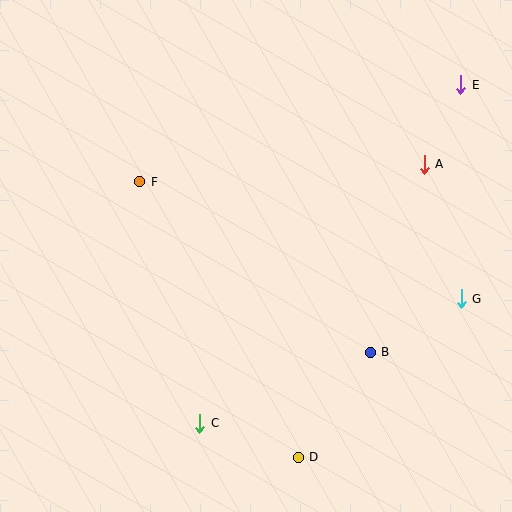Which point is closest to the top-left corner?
Point F is closest to the top-left corner.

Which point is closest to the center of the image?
Point F at (140, 182) is closest to the center.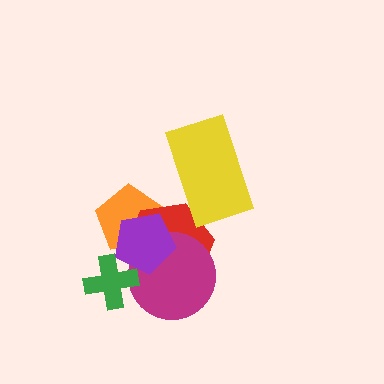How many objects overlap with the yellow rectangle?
1 object overlaps with the yellow rectangle.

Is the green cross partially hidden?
No, no other shape covers it.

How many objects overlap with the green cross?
2 objects overlap with the green cross.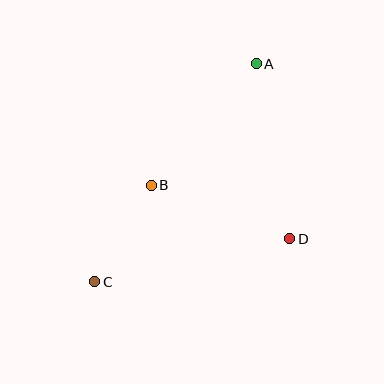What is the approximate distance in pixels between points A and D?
The distance between A and D is approximately 178 pixels.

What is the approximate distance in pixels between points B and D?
The distance between B and D is approximately 148 pixels.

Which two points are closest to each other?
Points B and C are closest to each other.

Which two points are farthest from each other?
Points A and C are farthest from each other.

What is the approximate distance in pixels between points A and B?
The distance between A and B is approximately 161 pixels.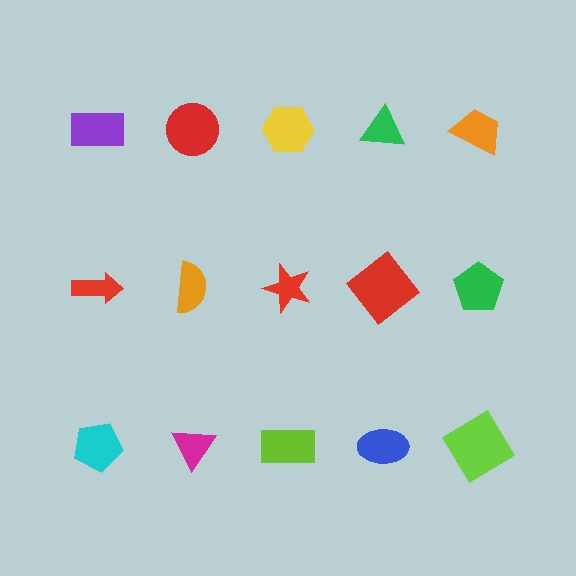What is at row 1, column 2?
A red circle.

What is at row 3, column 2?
A magenta triangle.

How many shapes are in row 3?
5 shapes.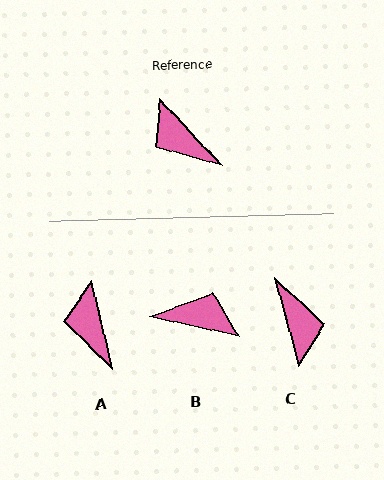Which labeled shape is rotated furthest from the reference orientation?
C, about 153 degrees away.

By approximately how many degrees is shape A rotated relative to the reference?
Approximately 30 degrees clockwise.